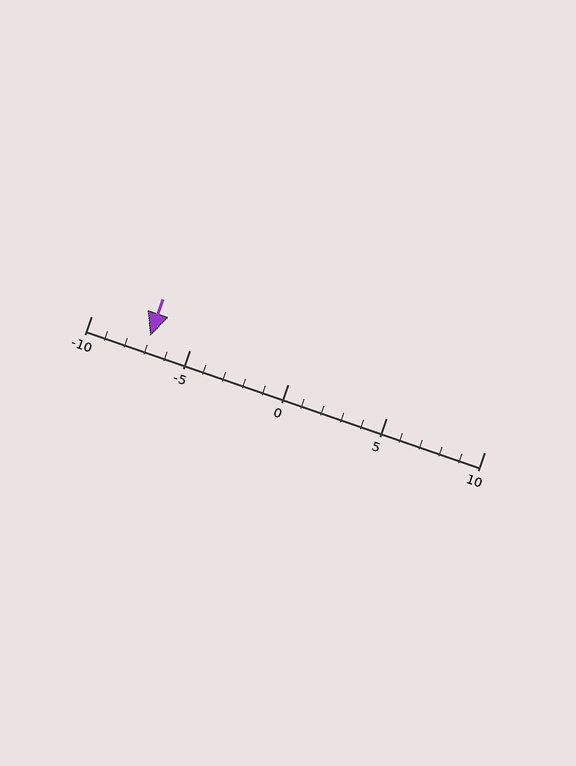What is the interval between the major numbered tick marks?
The major tick marks are spaced 5 units apart.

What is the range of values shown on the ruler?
The ruler shows values from -10 to 10.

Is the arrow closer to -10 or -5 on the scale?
The arrow is closer to -5.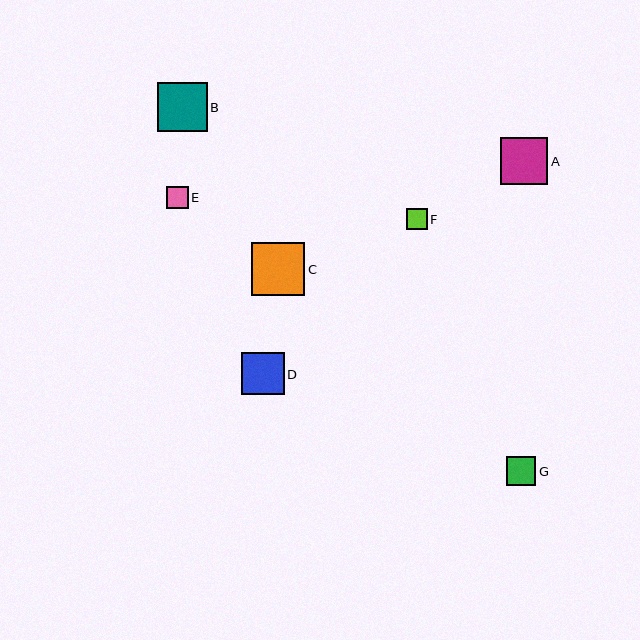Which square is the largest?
Square C is the largest with a size of approximately 53 pixels.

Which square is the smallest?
Square F is the smallest with a size of approximately 21 pixels.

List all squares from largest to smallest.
From largest to smallest: C, B, A, D, G, E, F.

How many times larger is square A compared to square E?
Square A is approximately 2.2 times the size of square E.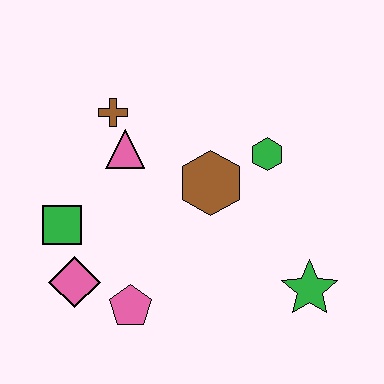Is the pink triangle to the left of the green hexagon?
Yes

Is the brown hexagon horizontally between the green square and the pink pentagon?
No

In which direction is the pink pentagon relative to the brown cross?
The pink pentagon is below the brown cross.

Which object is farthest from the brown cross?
The green star is farthest from the brown cross.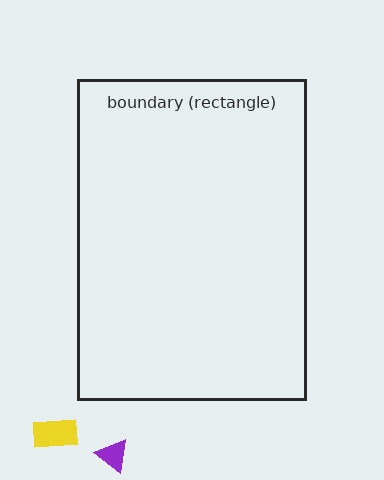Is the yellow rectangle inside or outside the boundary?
Outside.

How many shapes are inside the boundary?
0 inside, 2 outside.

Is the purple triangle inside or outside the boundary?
Outside.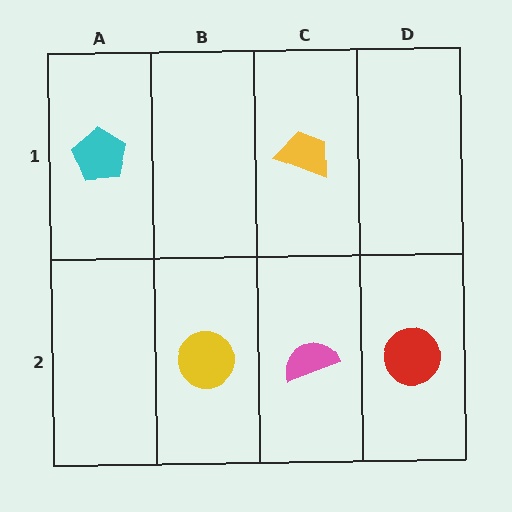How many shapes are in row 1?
2 shapes.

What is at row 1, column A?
A cyan pentagon.